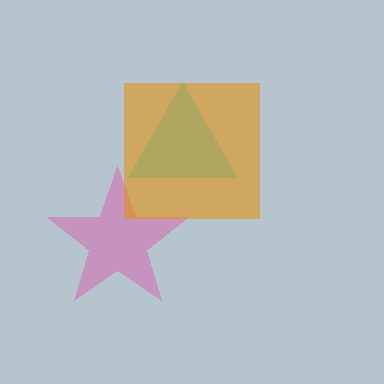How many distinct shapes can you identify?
There are 3 distinct shapes: a pink star, a cyan triangle, an orange square.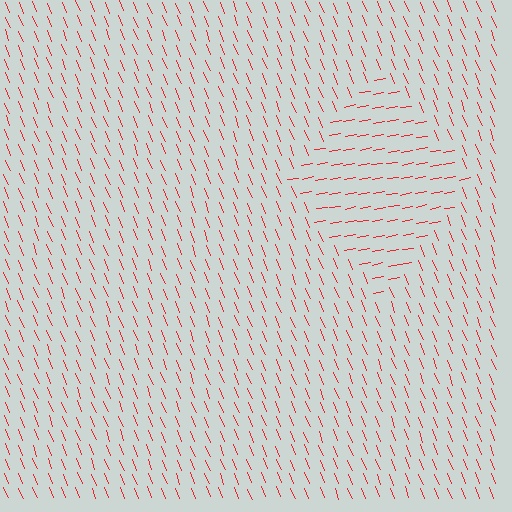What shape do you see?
I see a diamond.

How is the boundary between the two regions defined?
The boundary is defined purely by a change in line orientation (approximately 78 degrees difference). All lines are the same color and thickness.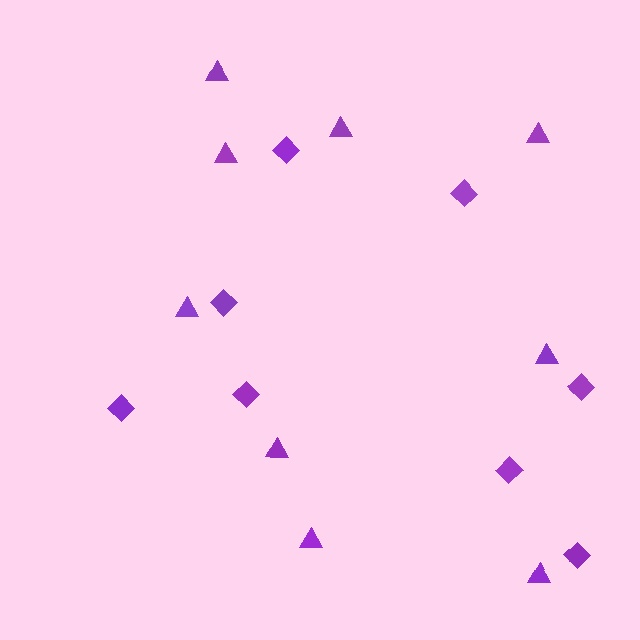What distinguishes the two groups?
There are 2 groups: one group of triangles (9) and one group of diamonds (8).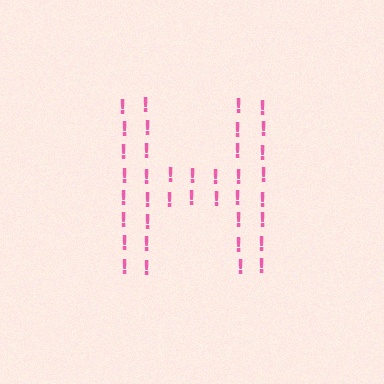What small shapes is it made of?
It is made of small exclamation marks.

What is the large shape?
The large shape is the letter H.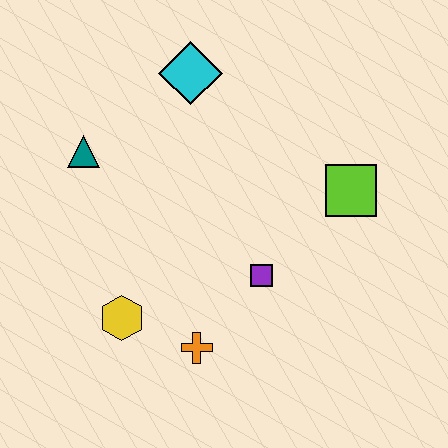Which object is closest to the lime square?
The purple square is closest to the lime square.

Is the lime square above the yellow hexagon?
Yes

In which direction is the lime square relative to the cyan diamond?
The lime square is to the right of the cyan diamond.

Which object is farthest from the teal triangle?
The lime square is farthest from the teal triangle.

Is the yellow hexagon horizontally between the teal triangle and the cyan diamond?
Yes